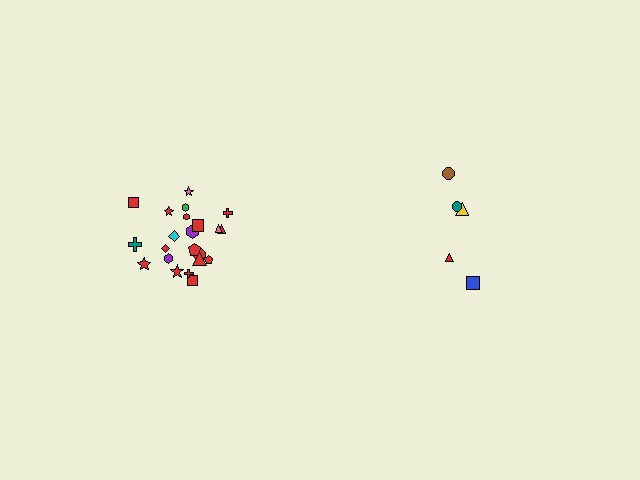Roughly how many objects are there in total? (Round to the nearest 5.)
Roughly 25 objects in total.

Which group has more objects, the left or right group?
The left group.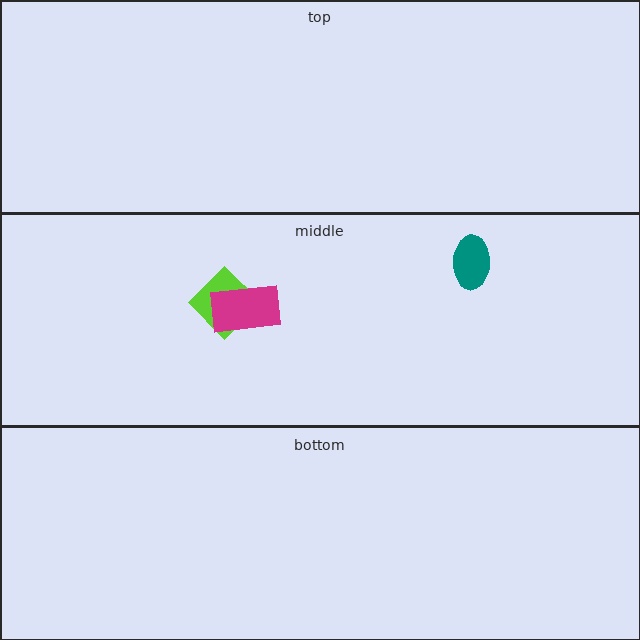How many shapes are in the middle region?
3.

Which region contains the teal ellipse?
The middle region.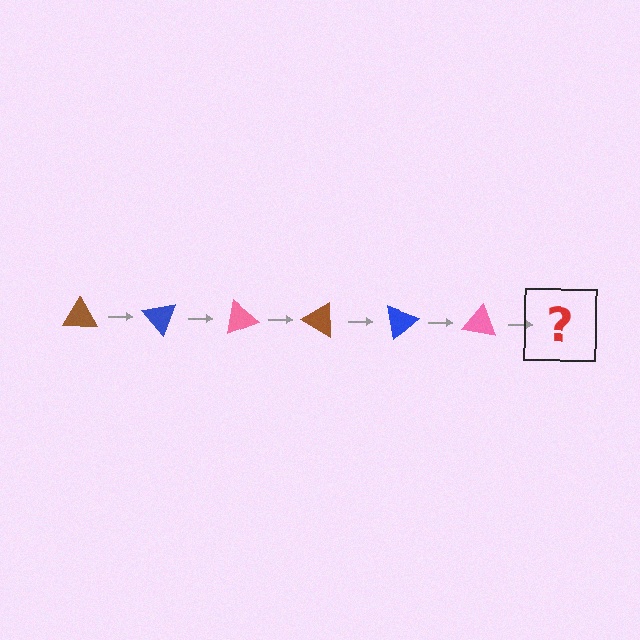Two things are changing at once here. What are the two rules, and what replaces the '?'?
The two rules are that it rotates 50 degrees each step and the color cycles through brown, blue, and pink. The '?' should be a brown triangle, rotated 300 degrees from the start.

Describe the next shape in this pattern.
It should be a brown triangle, rotated 300 degrees from the start.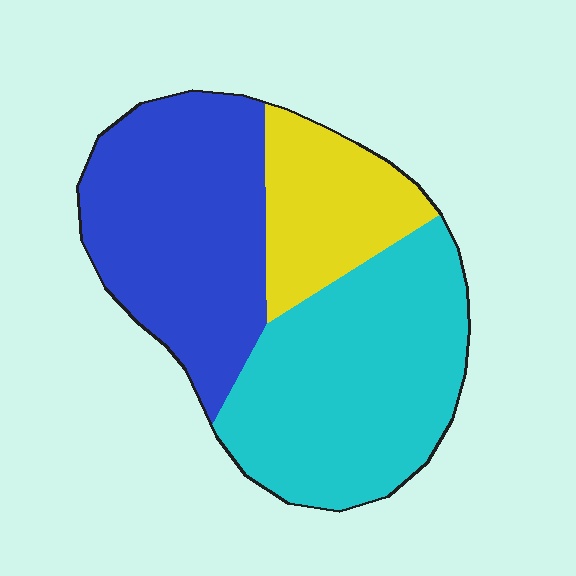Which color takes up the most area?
Cyan, at roughly 45%.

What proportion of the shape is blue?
Blue takes up about three eighths (3/8) of the shape.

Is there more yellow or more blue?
Blue.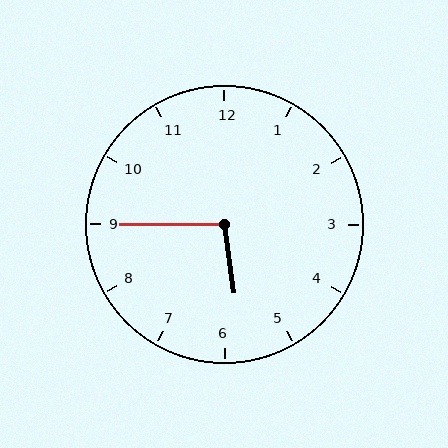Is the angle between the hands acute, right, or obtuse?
It is obtuse.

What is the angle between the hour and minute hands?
Approximately 98 degrees.